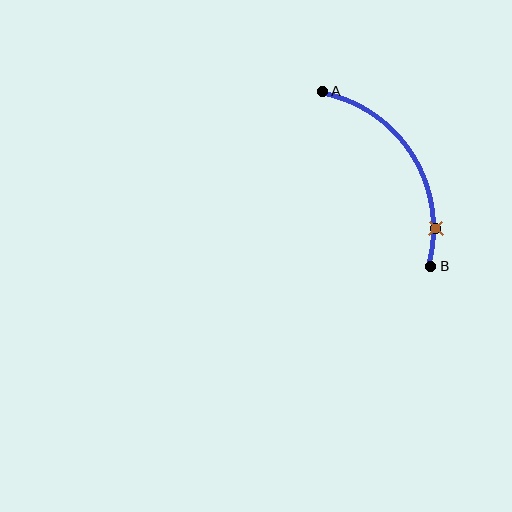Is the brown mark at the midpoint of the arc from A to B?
No. The brown mark lies on the arc but is closer to endpoint B. The arc midpoint would be at the point on the curve equidistant along the arc from both A and B.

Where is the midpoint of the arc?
The arc midpoint is the point on the curve farthest from the straight line joining A and B. It sits to the right of that line.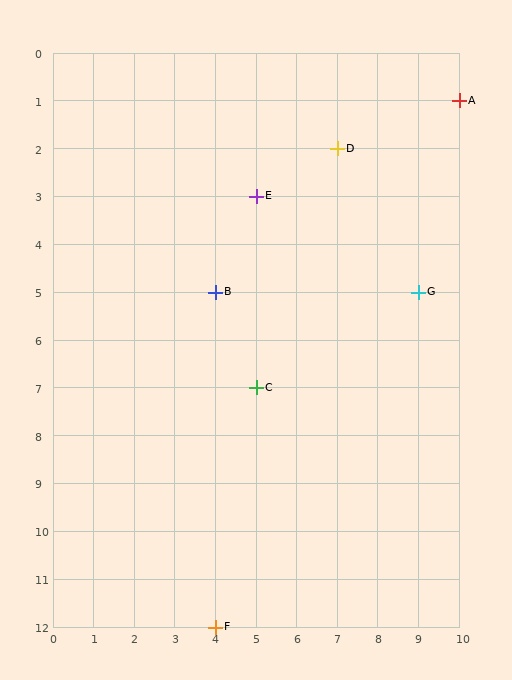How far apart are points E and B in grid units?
Points E and B are 1 column and 2 rows apart (about 2.2 grid units diagonally).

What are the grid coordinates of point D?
Point D is at grid coordinates (7, 2).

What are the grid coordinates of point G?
Point G is at grid coordinates (9, 5).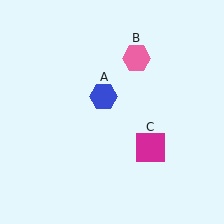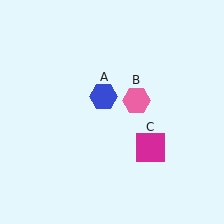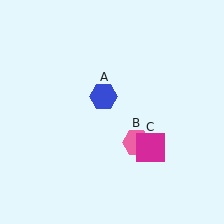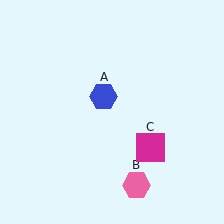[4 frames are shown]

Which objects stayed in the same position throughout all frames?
Blue hexagon (object A) and magenta square (object C) remained stationary.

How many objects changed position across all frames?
1 object changed position: pink hexagon (object B).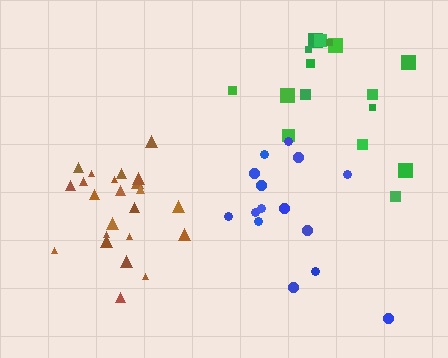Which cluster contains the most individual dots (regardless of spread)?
Brown (23).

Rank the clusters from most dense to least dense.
brown, blue, green.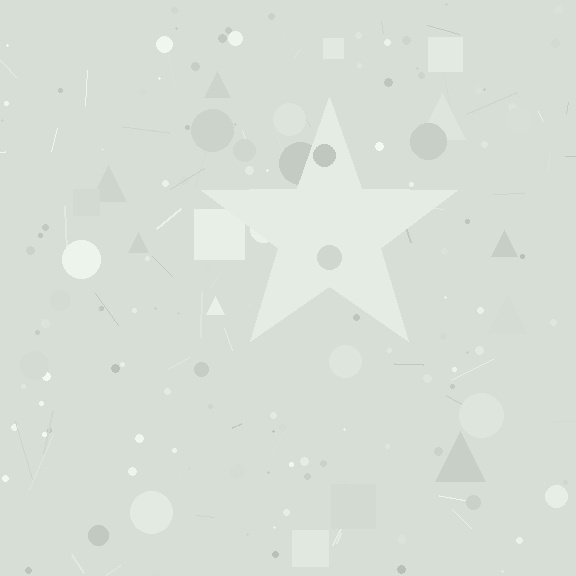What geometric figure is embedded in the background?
A star is embedded in the background.